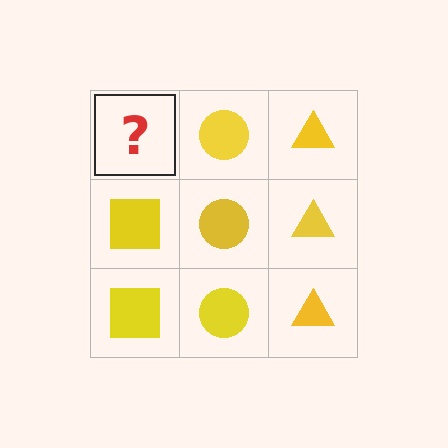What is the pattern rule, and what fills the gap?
The rule is that each column has a consistent shape. The gap should be filled with a yellow square.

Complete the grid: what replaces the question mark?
The question mark should be replaced with a yellow square.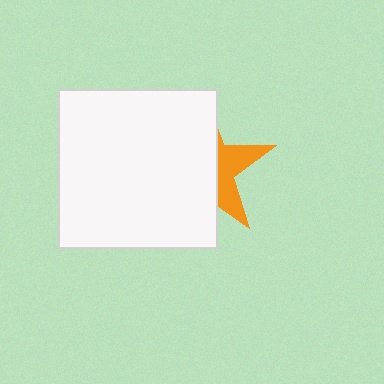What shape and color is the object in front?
The object in front is a white square.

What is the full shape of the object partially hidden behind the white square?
The partially hidden object is an orange star.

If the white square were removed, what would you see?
You would see the complete orange star.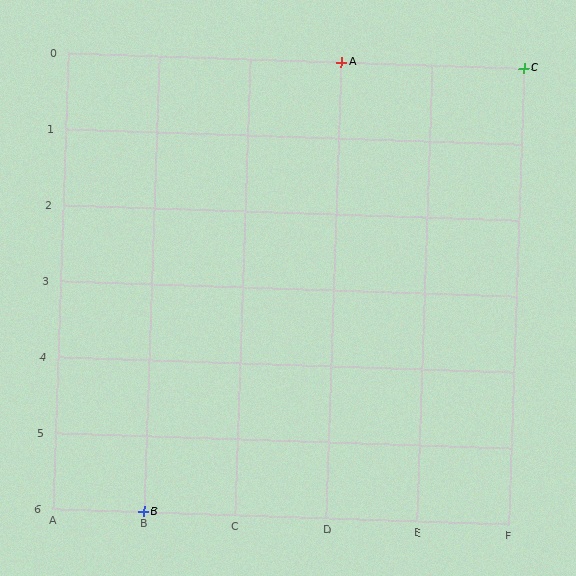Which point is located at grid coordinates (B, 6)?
Point B is at (B, 6).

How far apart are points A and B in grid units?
Points A and B are 2 columns and 6 rows apart (about 6.3 grid units diagonally).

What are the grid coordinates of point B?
Point B is at grid coordinates (B, 6).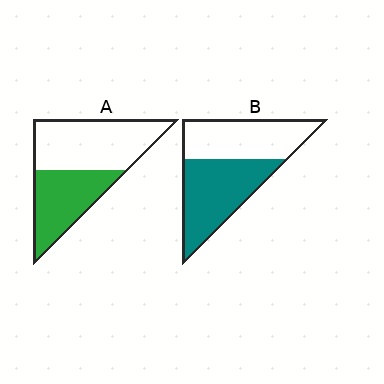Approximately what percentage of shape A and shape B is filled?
A is approximately 40% and B is approximately 55%.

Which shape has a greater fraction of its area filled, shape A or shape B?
Shape B.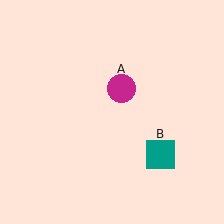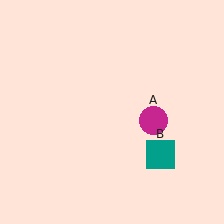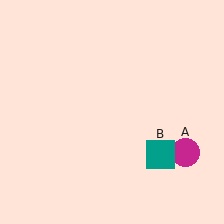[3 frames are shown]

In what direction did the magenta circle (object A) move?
The magenta circle (object A) moved down and to the right.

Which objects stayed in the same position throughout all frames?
Teal square (object B) remained stationary.